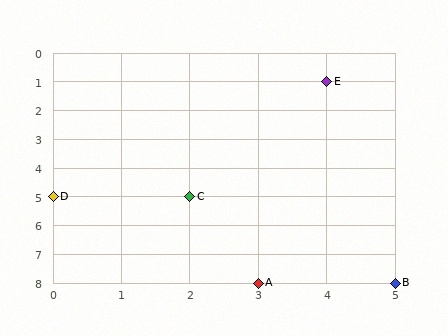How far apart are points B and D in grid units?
Points B and D are 5 columns and 3 rows apart (about 5.8 grid units diagonally).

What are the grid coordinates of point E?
Point E is at grid coordinates (4, 1).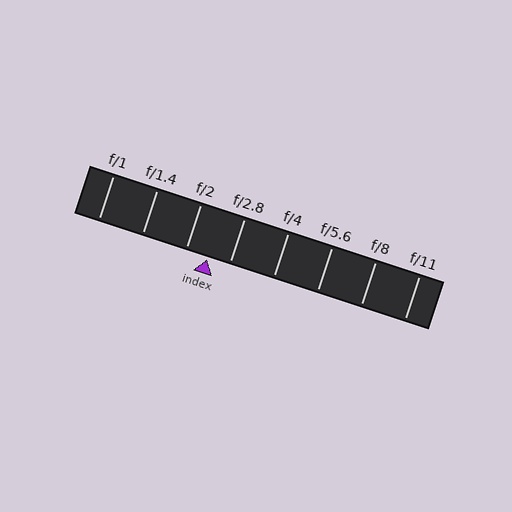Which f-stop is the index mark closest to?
The index mark is closest to f/2.8.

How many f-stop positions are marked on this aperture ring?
There are 8 f-stop positions marked.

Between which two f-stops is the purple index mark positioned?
The index mark is between f/2 and f/2.8.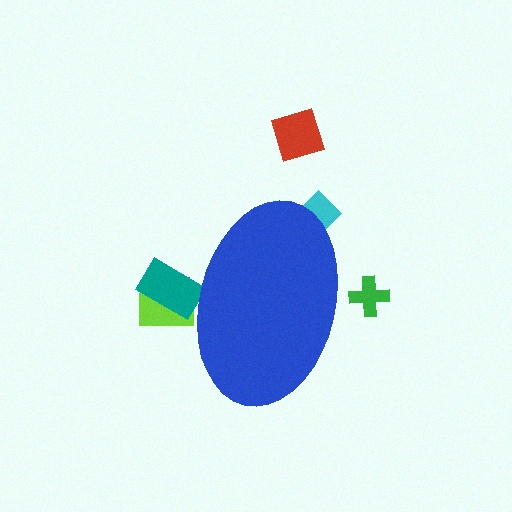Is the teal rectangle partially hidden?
Yes, the teal rectangle is partially hidden behind the blue ellipse.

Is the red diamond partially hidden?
No, the red diamond is fully visible.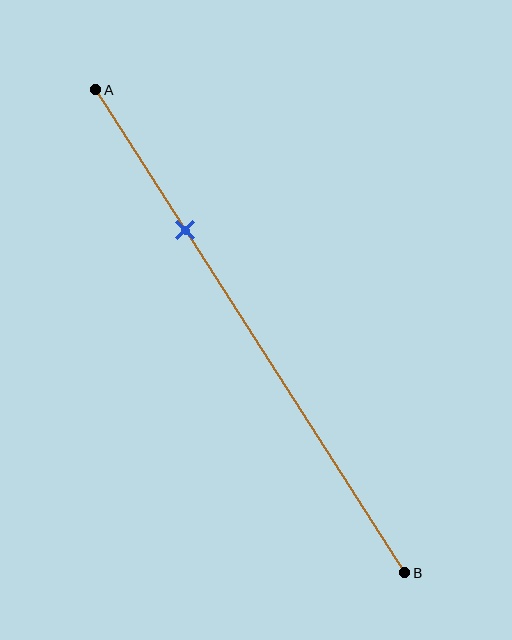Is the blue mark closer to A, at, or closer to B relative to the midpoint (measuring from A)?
The blue mark is closer to point A than the midpoint of segment AB.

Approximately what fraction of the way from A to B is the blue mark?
The blue mark is approximately 30% of the way from A to B.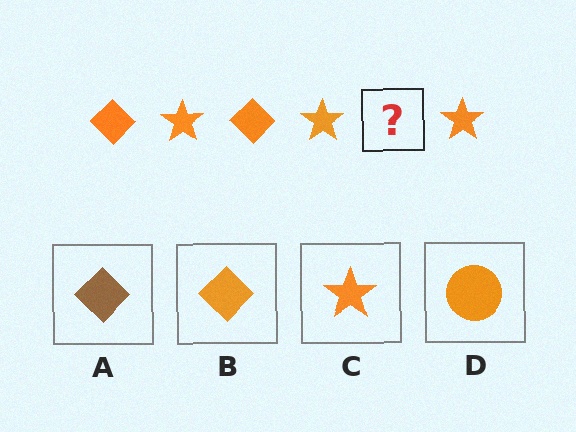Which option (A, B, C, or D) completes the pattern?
B.